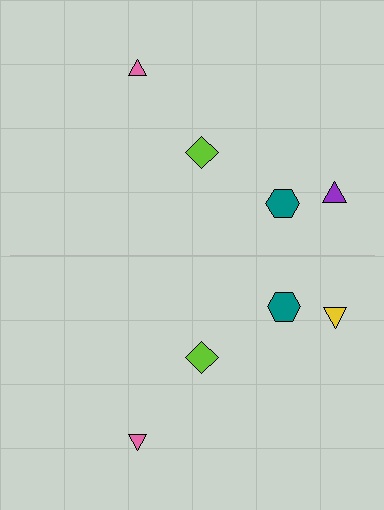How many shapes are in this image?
There are 8 shapes in this image.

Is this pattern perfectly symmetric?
No, the pattern is not perfectly symmetric. The yellow triangle on the bottom side breaks the symmetry — its mirror counterpart is purple.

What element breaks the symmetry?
The yellow triangle on the bottom side breaks the symmetry — its mirror counterpart is purple.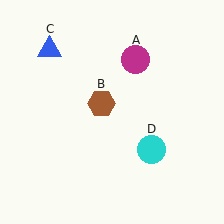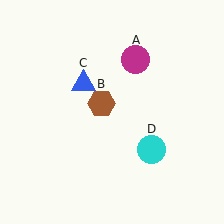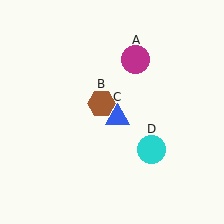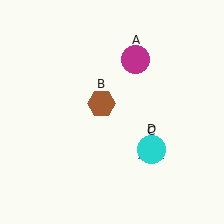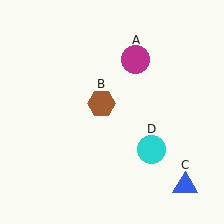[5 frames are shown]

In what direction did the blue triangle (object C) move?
The blue triangle (object C) moved down and to the right.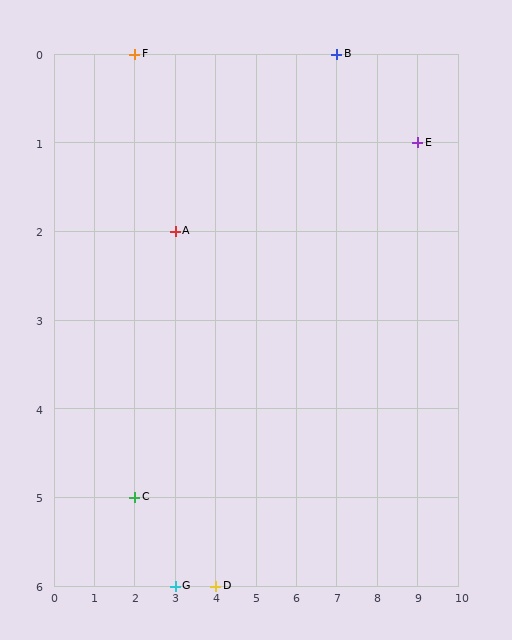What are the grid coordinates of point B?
Point B is at grid coordinates (7, 0).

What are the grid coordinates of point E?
Point E is at grid coordinates (9, 1).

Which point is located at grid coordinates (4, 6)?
Point D is at (4, 6).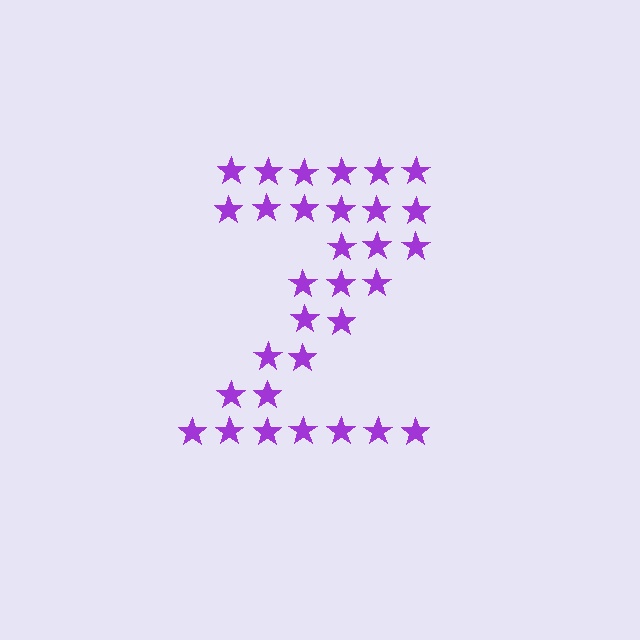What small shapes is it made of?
It is made of small stars.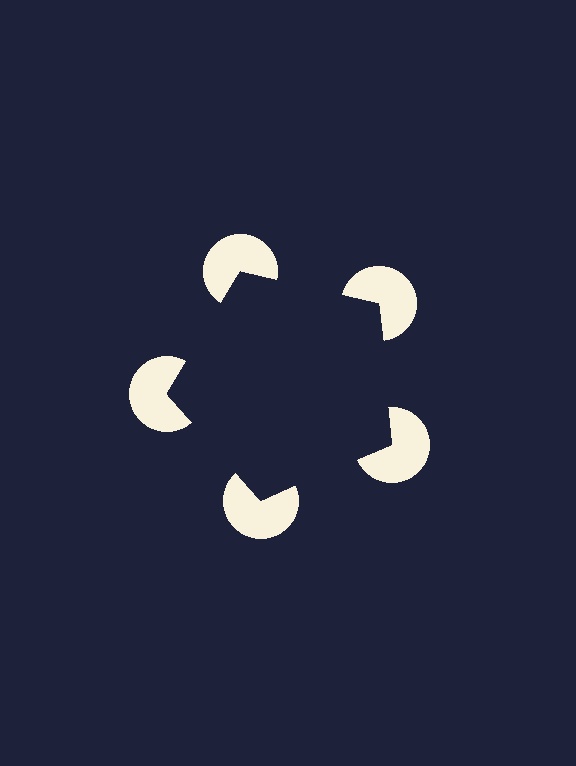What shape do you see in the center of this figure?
An illusory pentagon — its edges are inferred from the aligned wedge cuts in the pac-man discs, not physically drawn.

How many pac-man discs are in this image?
There are 5 — one at each vertex of the illusory pentagon.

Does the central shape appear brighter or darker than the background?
It typically appears slightly darker than the background, even though no actual brightness change is drawn.